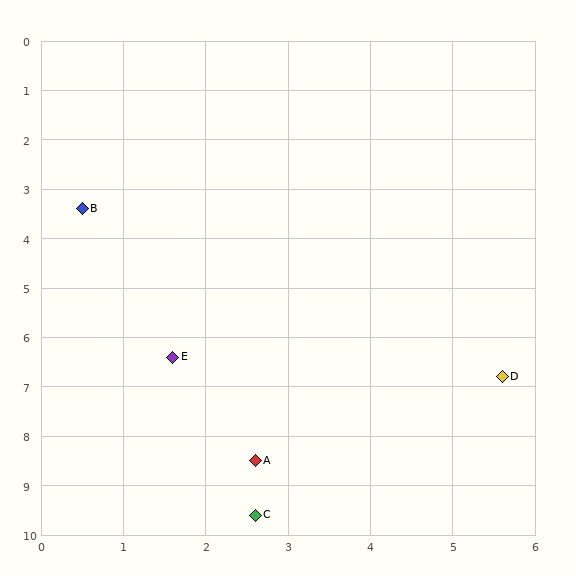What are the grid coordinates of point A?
Point A is at approximately (2.6, 8.5).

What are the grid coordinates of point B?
Point B is at approximately (0.5, 3.4).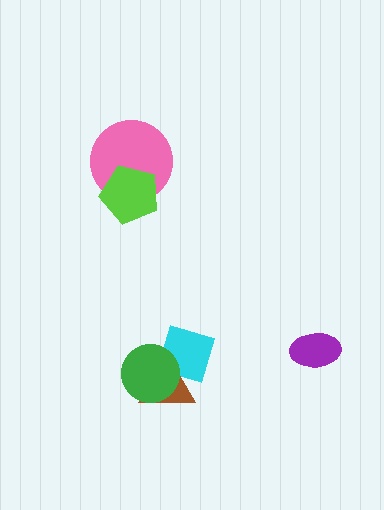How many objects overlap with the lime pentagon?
1 object overlaps with the lime pentagon.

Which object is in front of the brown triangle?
The green circle is in front of the brown triangle.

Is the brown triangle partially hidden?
Yes, it is partially covered by another shape.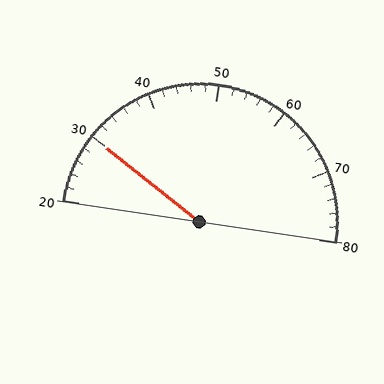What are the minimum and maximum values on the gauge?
The gauge ranges from 20 to 80.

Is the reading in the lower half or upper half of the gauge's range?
The reading is in the lower half of the range (20 to 80).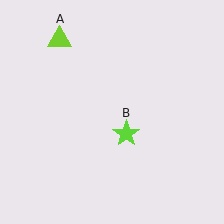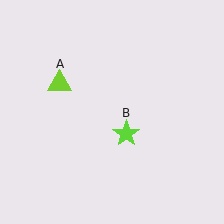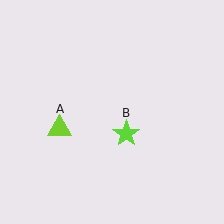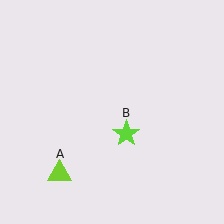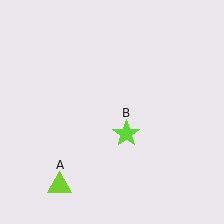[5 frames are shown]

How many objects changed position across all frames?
1 object changed position: lime triangle (object A).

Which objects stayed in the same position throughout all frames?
Lime star (object B) remained stationary.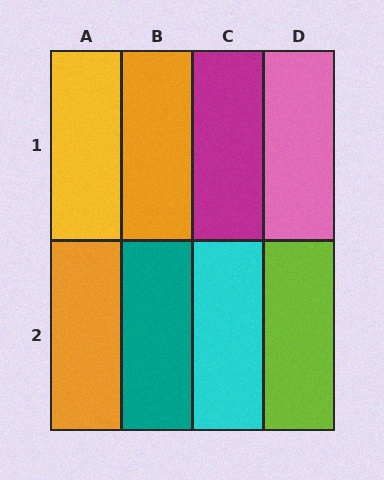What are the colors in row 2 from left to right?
Orange, teal, cyan, lime.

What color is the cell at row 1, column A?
Yellow.